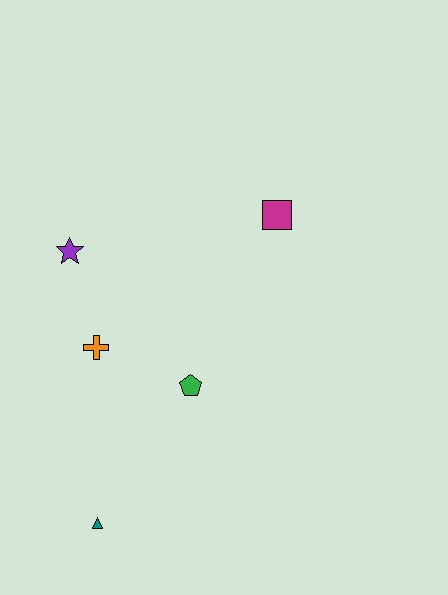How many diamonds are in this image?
There are no diamonds.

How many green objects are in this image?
There is 1 green object.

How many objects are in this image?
There are 5 objects.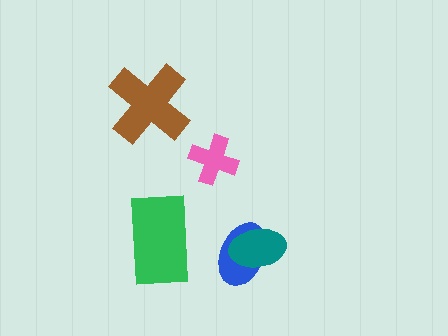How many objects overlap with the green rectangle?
0 objects overlap with the green rectangle.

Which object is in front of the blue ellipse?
The teal ellipse is in front of the blue ellipse.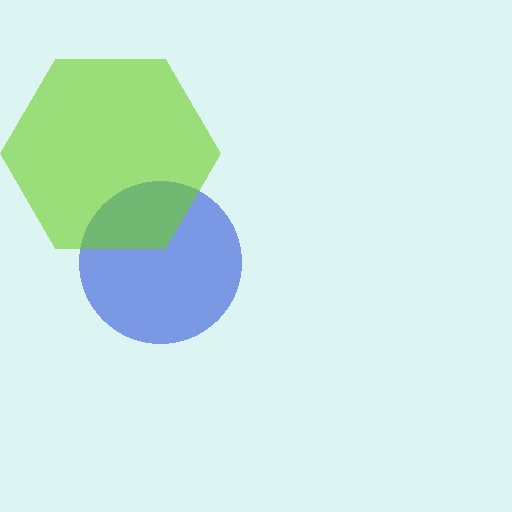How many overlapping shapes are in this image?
There are 2 overlapping shapes in the image.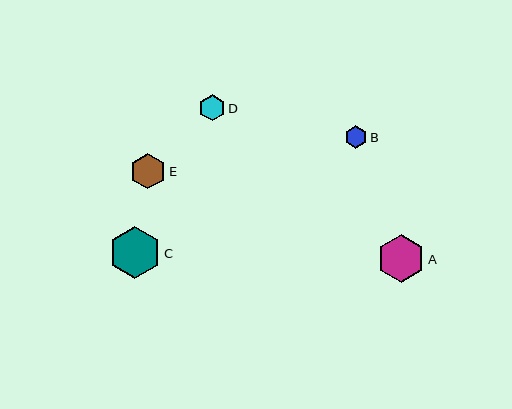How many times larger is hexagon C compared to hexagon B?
Hexagon C is approximately 2.3 times the size of hexagon B.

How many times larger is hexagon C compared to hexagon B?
Hexagon C is approximately 2.3 times the size of hexagon B.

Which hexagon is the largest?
Hexagon C is the largest with a size of approximately 52 pixels.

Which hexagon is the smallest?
Hexagon B is the smallest with a size of approximately 23 pixels.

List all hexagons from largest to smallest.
From largest to smallest: C, A, E, D, B.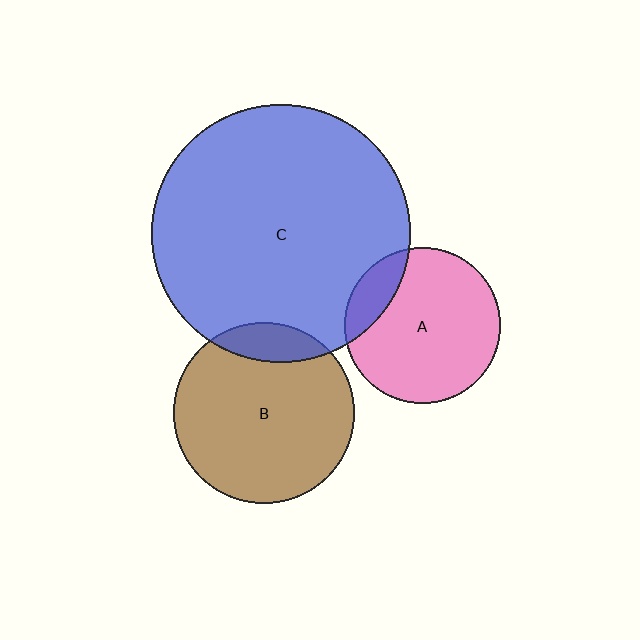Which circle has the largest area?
Circle C (blue).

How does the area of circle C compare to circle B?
Approximately 2.0 times.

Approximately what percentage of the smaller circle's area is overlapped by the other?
Approximately 15%.